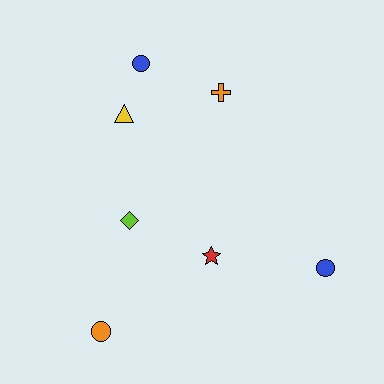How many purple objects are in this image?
There are no purple objects.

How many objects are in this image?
There are 7 objects.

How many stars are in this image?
There is 1 star.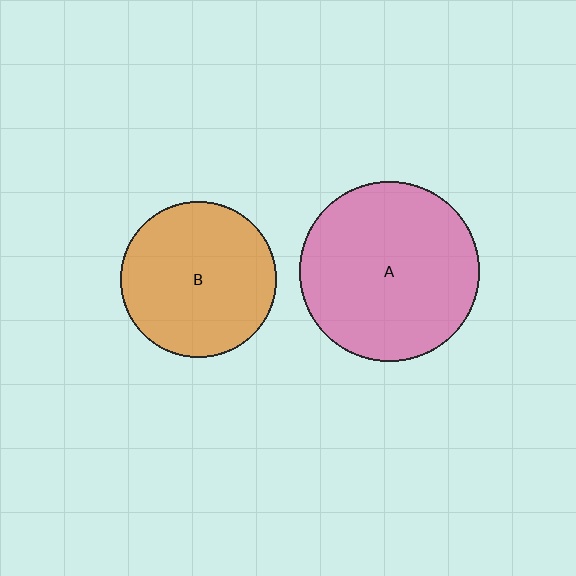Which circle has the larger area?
Circle A (pink).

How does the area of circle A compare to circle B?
Approximately 1.3 times.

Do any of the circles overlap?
No, none of the circles overlap.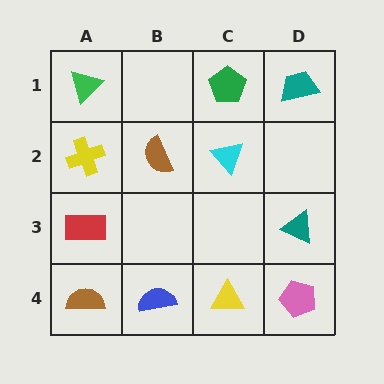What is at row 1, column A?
A green triangle.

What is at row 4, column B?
A blue semicircle.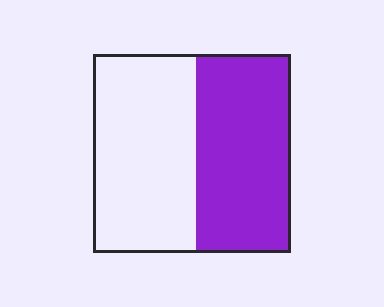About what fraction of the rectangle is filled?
About one half (1/2).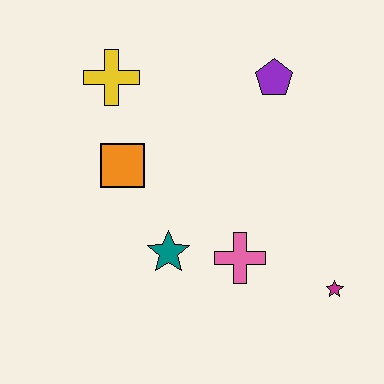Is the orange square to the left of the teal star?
Yes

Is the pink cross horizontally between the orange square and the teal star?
No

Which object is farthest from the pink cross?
The yellow cross is farthest from the pink cross.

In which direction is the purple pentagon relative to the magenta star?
The purple pentagon is above the magenta star.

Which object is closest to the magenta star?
The pink cross is closest to the magenta star.